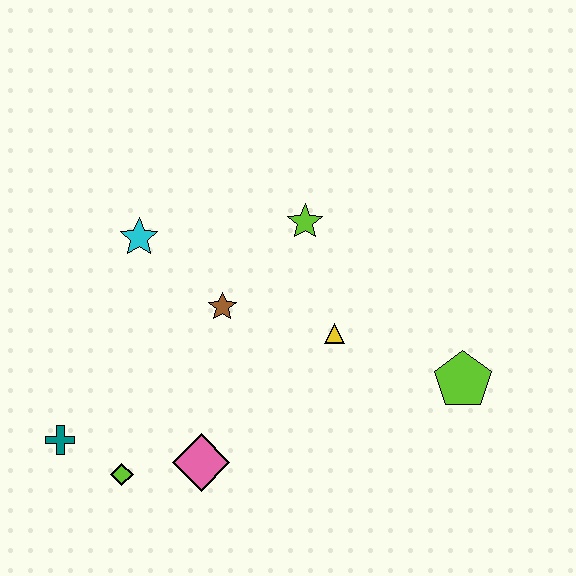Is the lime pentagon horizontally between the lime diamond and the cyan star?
No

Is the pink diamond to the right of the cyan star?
Yes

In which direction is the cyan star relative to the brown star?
The cyan star is to the left of the brown star.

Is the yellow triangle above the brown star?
No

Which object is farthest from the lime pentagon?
The teal cross is farthest from the lime pentagon.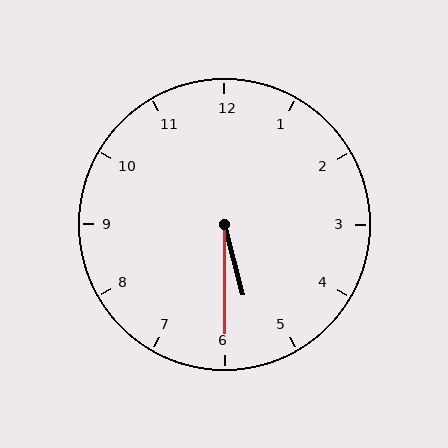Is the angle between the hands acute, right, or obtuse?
It is acute.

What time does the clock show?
5:30.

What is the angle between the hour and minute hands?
Approximately 15 degrees.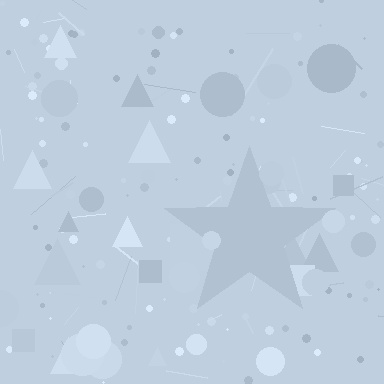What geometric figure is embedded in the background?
A star is embedded in the background.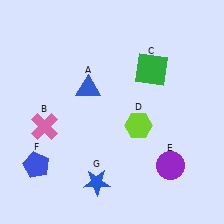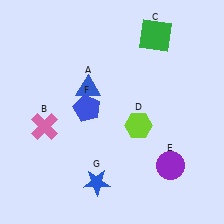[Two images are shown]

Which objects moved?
The objects that moved are: the green square (C), the blue pentagon (F).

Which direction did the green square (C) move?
The green square (C) moved up.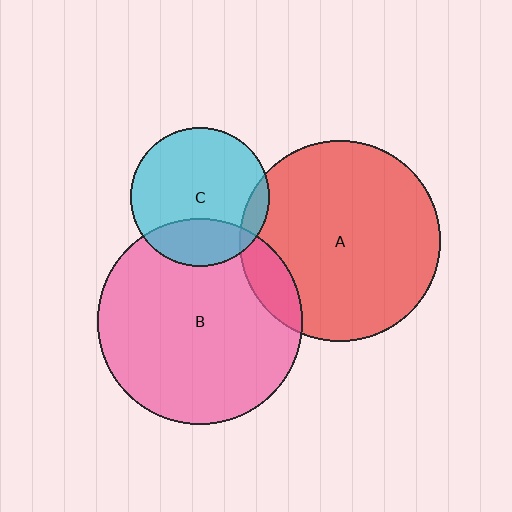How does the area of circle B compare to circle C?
Approximately 2.2 times.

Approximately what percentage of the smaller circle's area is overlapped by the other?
Approximately 10%.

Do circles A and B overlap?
Yes.